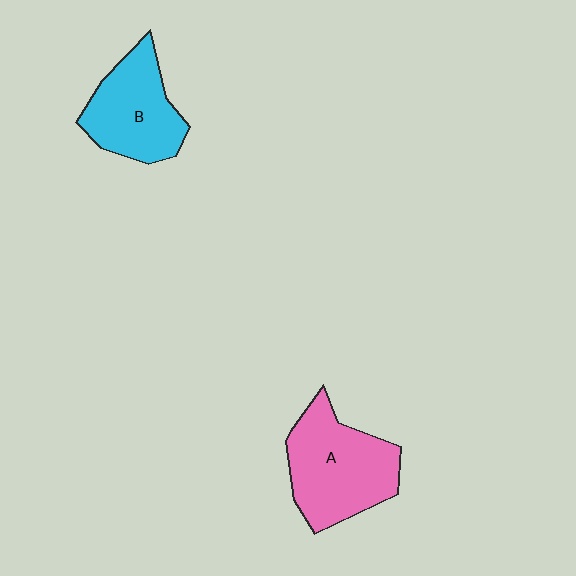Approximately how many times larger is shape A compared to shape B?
Approximately 1.2 times.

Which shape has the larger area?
Shape A (pink).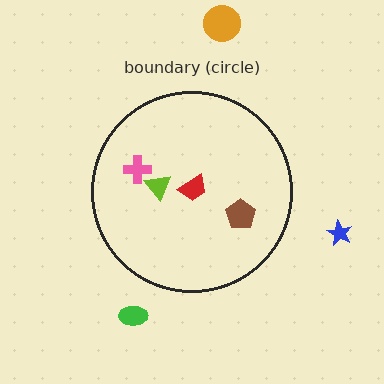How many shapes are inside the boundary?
4 inside, 3 outside.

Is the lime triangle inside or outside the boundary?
Inside.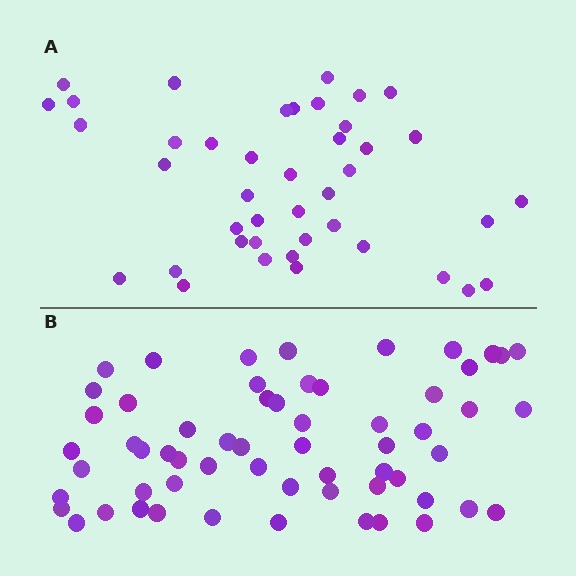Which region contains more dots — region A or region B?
Region B (the bottom region) has more dots.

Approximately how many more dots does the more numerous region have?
Region B has approximately 20 more dots than region A.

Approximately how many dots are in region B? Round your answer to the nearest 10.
About 60 dots.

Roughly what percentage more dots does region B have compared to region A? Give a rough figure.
About 45% more.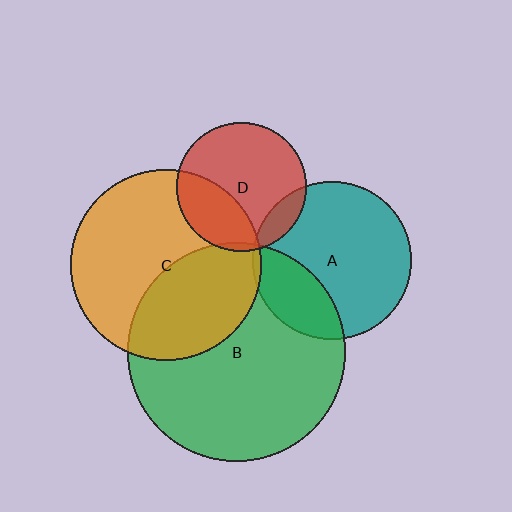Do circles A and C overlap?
Yes.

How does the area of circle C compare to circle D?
Approximately 2.2 times.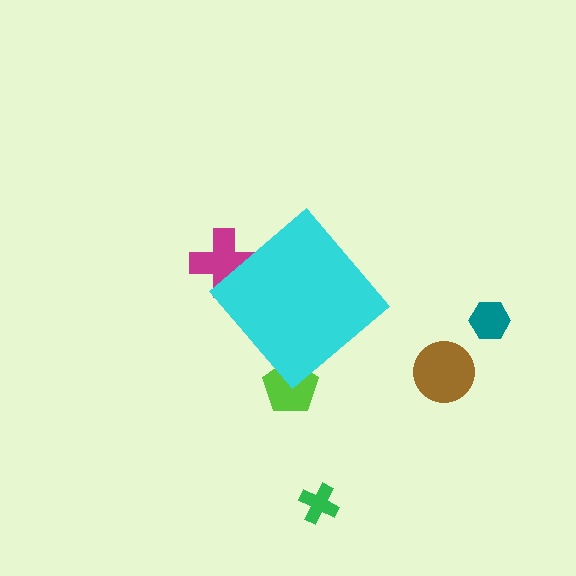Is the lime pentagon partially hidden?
Yes, the lime pentagon is partially hidden behind the cyan diamond.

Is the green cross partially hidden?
No, the green cross is fully visible.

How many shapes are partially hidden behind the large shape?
2 shapes are partially hidden.